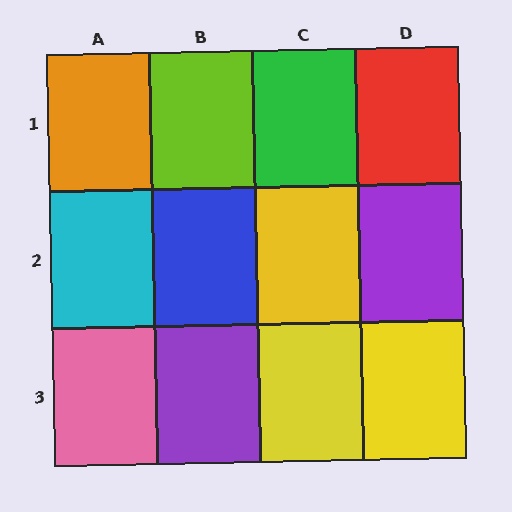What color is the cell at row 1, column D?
Red.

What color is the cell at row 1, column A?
Orange.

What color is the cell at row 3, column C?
Yellow.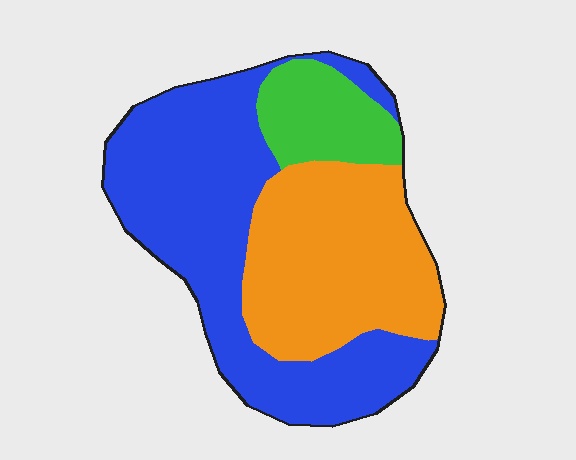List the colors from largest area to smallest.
From largest to smallest: blue, orange, green.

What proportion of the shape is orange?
Orange takes up about three eighths (3/8) of the shape.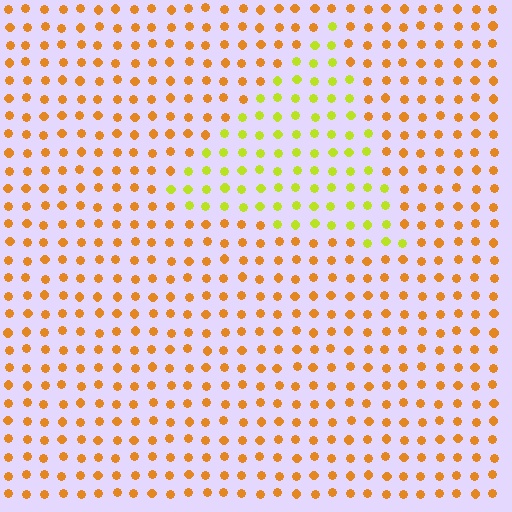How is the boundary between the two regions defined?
The boundary is defined purely by a slight shift in hue (about 42 degrees). Spacing, size, and orientation are identical on both sides.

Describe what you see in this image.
The image is filled with small orange elements in a uniform arrangement. A triangle-shaped region is visible where the elements are tinted to a slightly different hue, forming a subtle color boundary.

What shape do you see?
I see a triangle.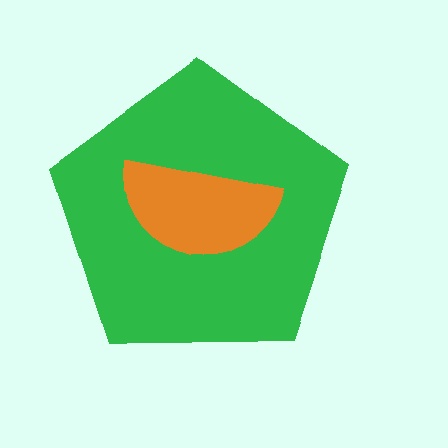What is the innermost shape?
The orange semicircle.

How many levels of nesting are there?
2.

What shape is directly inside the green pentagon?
The orange semicircle.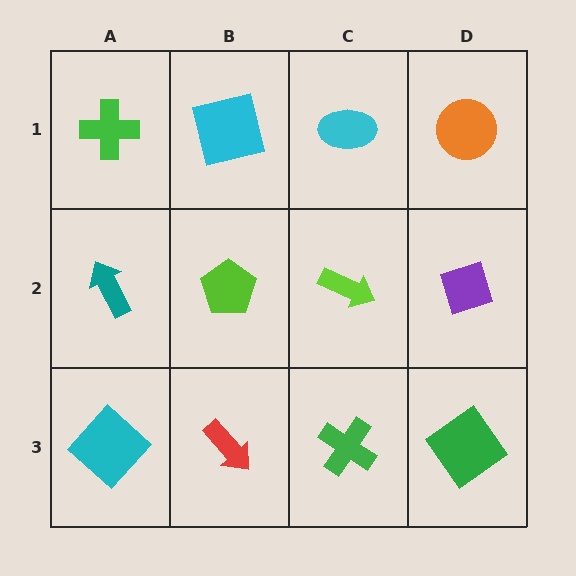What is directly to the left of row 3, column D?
A green cross.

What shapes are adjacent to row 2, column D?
An orange circle (row 1, column D), a green diamond (row 3, column D), a lime arrow (row 2, column C).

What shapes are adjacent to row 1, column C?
A lime arrow (row 2, column C), a cyan square (row 1, column B), an orange circle (row 1, column D).